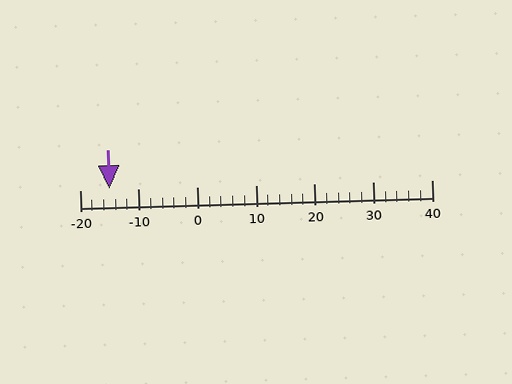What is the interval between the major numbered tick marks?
The major tick marks are spaced 10 units apart.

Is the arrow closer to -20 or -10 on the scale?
The arrow is closer to -10.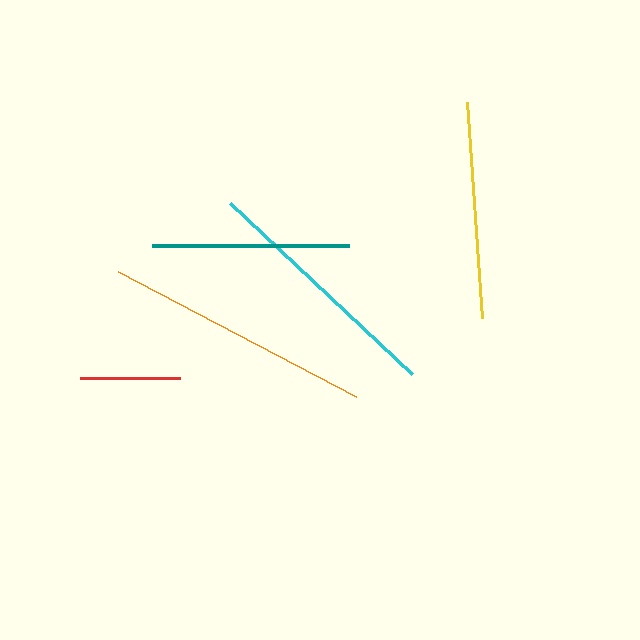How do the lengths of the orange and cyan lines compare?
The orange and cyan lines are approximately the same length.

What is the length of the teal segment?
The teal segment is approximately 197 pixels long.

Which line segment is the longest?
The orange line is the longest at approximately 269 pixels.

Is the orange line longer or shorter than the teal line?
The orange line is longer than the teal line.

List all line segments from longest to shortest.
From longest to shortest: orange, cyan, yellow, teal, red.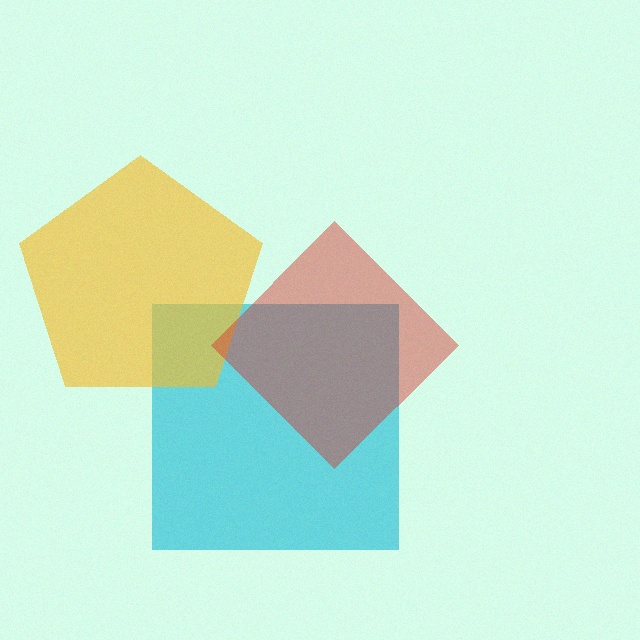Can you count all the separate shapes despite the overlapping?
Yes, there are 3 separate shapes.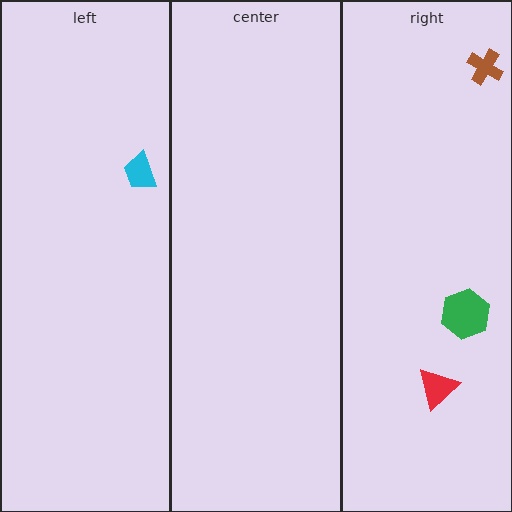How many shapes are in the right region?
3.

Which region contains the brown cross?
The right region.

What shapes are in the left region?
The cyan trapezoid.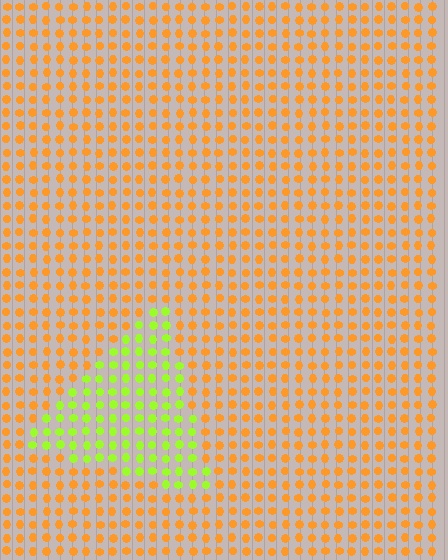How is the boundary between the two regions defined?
The boundary is defined purely by a slight shift in hue (about 56 degrees). Spacing, size, and orientation are identical on both sides.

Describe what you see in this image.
The image is filled with small orange elements in a uniform arrangement. A triangle-shaped region is visible where the elements are tinted to a slightly different hue, forming a subtle color boundary.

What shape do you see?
I see a triangle.